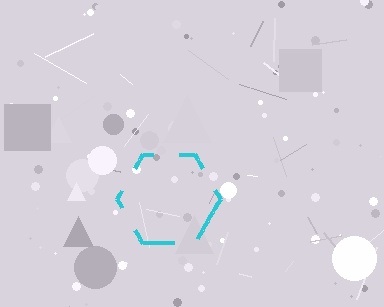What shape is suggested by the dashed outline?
The dashed outline suggests a hexagon.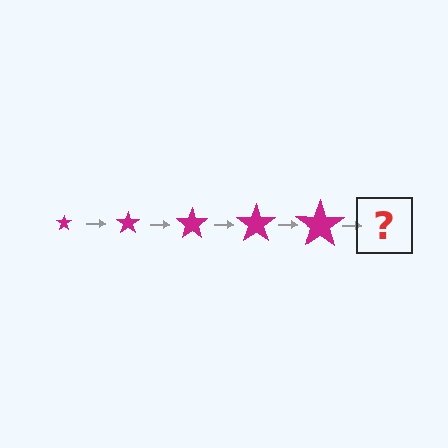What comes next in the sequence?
The next element should be a magenta star, larger than the previous one.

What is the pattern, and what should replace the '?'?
The pattern is that the star gets progressively larger each step. The '?' should be a magenta star, larger than the previous one.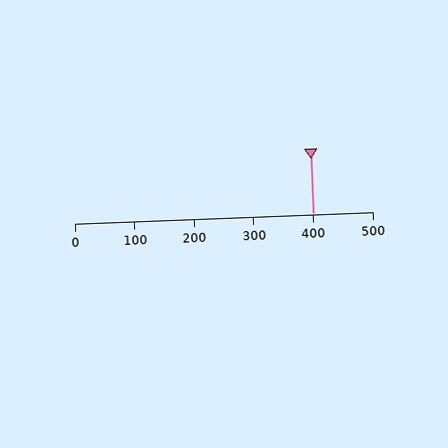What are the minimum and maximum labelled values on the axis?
The axis runs from 0 to 500.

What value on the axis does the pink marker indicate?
The marker indicates approximately 400.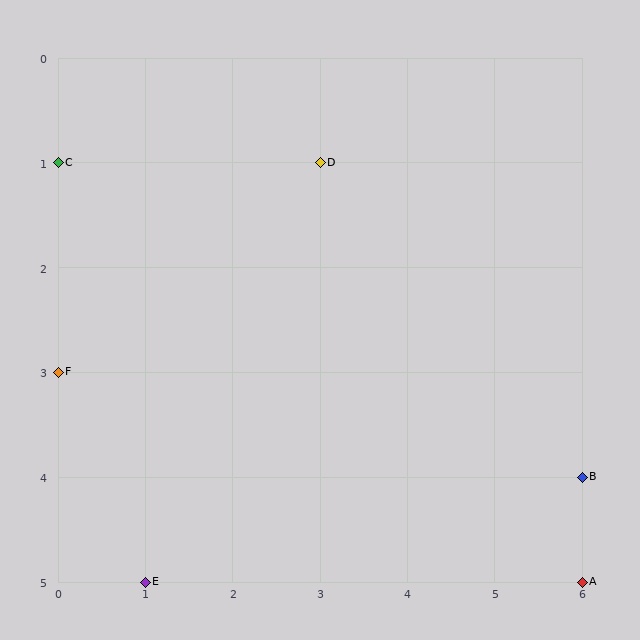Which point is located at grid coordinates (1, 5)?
Point E is at (1, 5).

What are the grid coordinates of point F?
Point F is at grid coordinates (0, 3).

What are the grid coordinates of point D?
Point D is at grid coordinates (3, 1).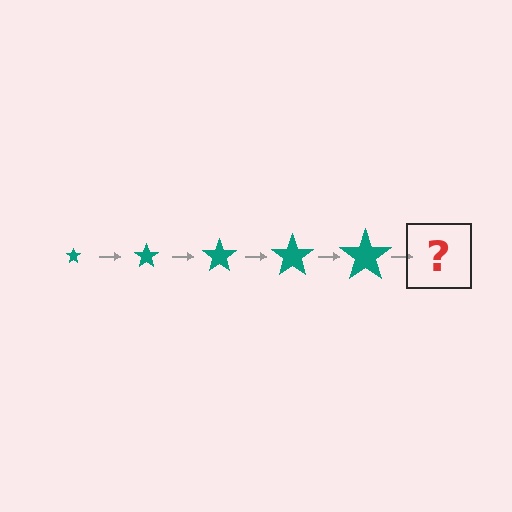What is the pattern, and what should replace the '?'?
The pattern is that the star gets progressively larger each step. The '?' should be a teal star, larger than the previous one.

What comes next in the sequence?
The next element should be a teal star, larger than the previous one.